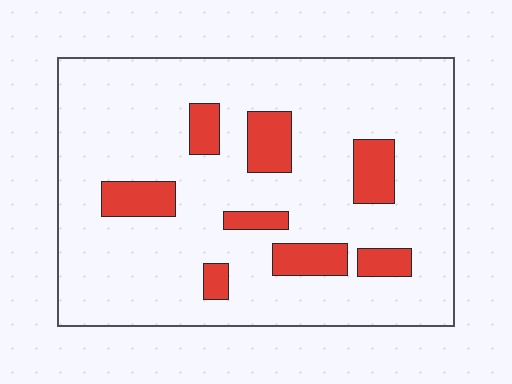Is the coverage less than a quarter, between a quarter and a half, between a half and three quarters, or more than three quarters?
Less than a quarter.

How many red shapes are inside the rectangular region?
8.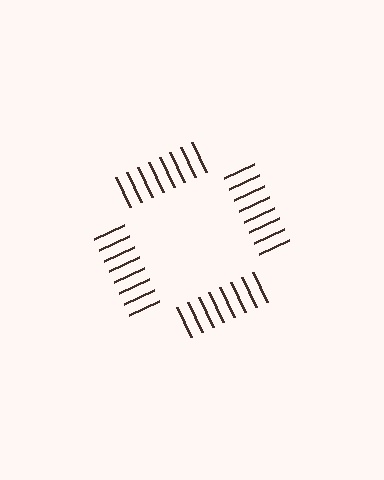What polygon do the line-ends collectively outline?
An illusory square — the line segments terminate on its edges but no continuous stroke is drawn.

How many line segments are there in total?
32 — 8 along each of the 4 edges.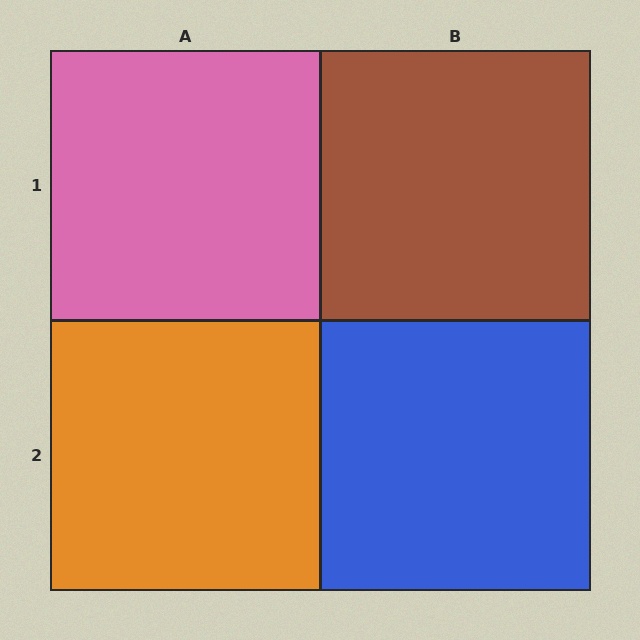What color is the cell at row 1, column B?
Brown.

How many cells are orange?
1 cell is orange.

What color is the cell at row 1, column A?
Pink.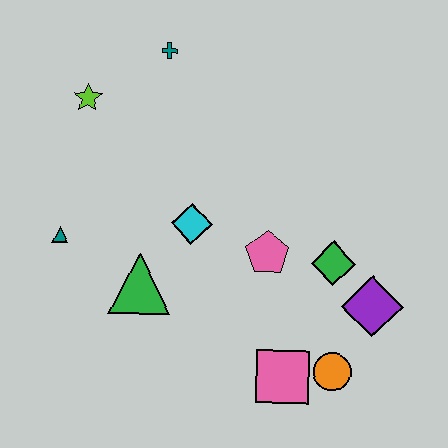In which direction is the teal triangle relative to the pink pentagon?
The teal triangle is to the left of the pink pentagon.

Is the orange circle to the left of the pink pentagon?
No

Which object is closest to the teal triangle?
The green triangle is closest to the teal triangle.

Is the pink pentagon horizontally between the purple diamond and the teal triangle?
Yes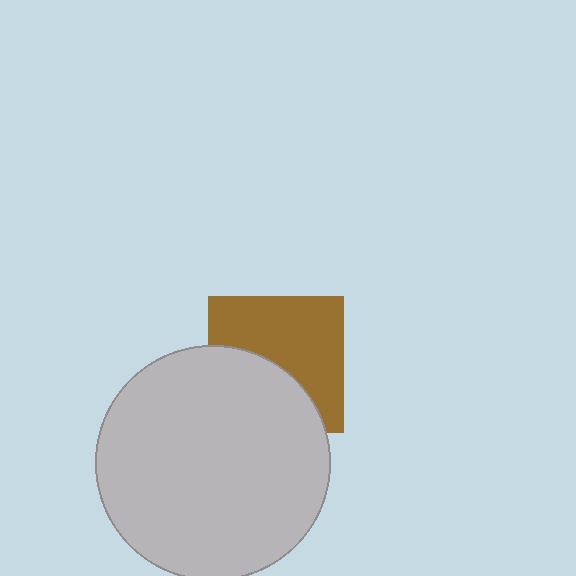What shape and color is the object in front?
The object in front is a light gray circle.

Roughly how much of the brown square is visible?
About half of it is visible (roughly 58%).